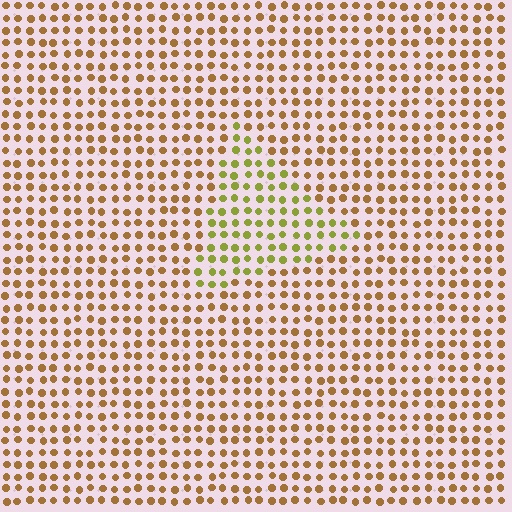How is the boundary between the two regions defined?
The boundary is defined purely by a slight shift in hue (about 39 degrees). Spacing, size, and orientation are identical on both sides.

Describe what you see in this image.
The image is filled with small brown elements in a uniform arrangement. A triangle-shaped region is visible where the elements are tinted to a slightly different hue, forming a subtle color boundary.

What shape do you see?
I see a triangle.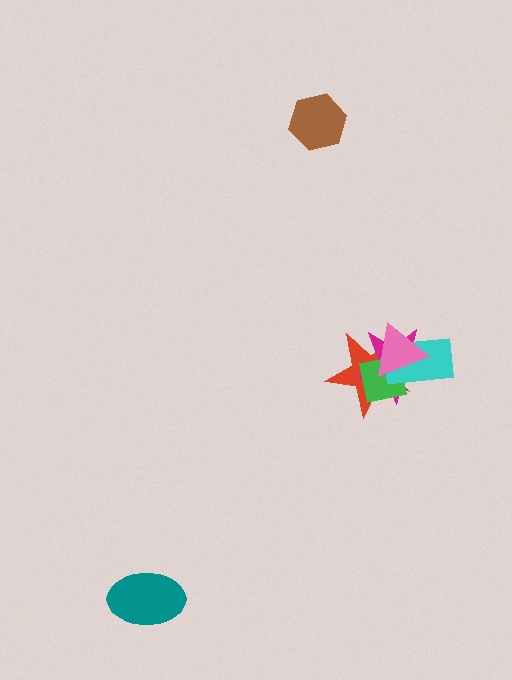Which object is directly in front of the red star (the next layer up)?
The magenta star is directly in front of the red star.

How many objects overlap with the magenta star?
4 objects overlap with the magenta star.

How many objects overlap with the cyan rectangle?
4 objects overlap with the cyan rectangle.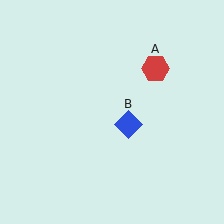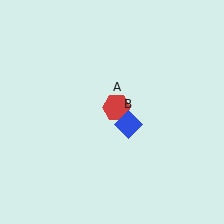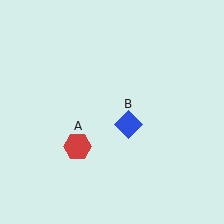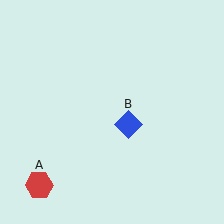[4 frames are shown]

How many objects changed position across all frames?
1 object changed position: red hexagon (object A).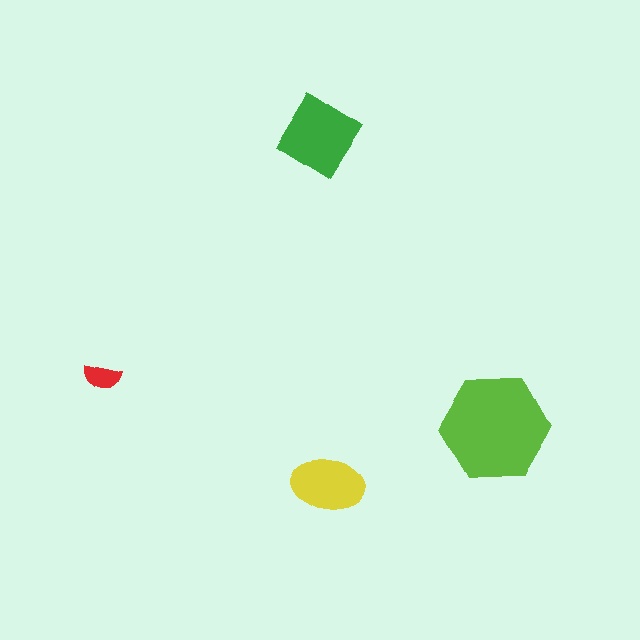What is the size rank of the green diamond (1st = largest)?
2nd.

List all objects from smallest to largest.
The red semicircle, the yellow ellipse, the green diamond, the lime hexagon.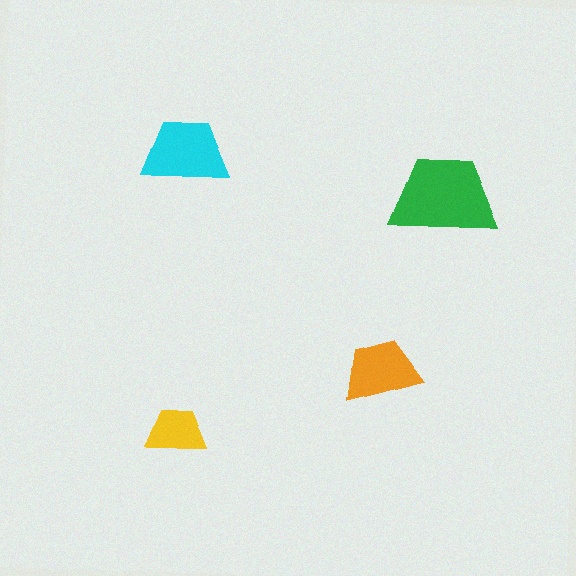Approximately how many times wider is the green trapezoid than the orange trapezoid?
About 1.5 times wider.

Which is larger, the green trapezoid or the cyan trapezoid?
The green one.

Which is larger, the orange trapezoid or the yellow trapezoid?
The orange one.